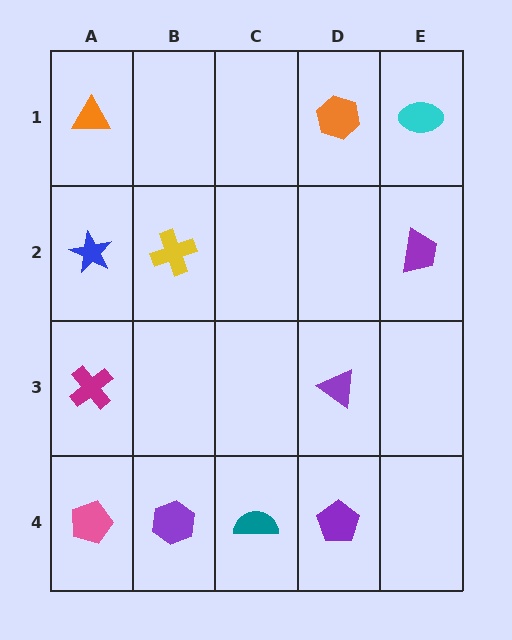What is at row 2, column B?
A yellow cross.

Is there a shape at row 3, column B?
No, that cell is empty.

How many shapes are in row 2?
3 shapes.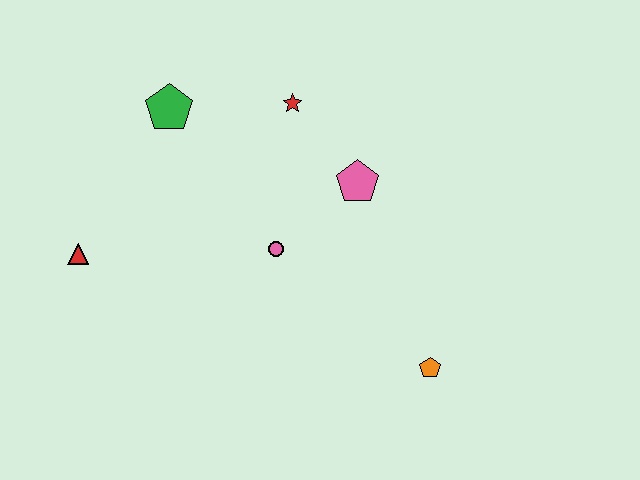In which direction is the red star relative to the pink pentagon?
The red star is above the pink pentagon.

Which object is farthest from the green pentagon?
The orange pentagon is farthest from the green pentagon.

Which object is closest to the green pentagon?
The red star is closest to the green pentagon.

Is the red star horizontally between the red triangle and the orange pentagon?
Yes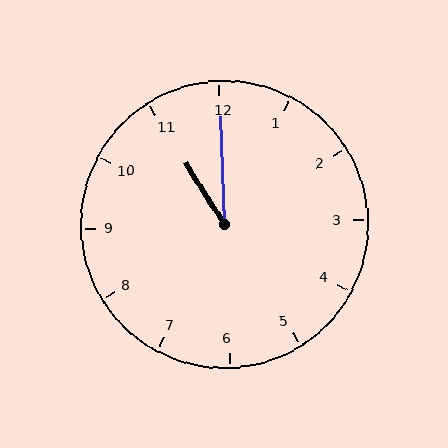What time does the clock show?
11:00.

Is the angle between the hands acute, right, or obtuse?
It is acute.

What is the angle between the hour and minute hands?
Approximately 30 degrees.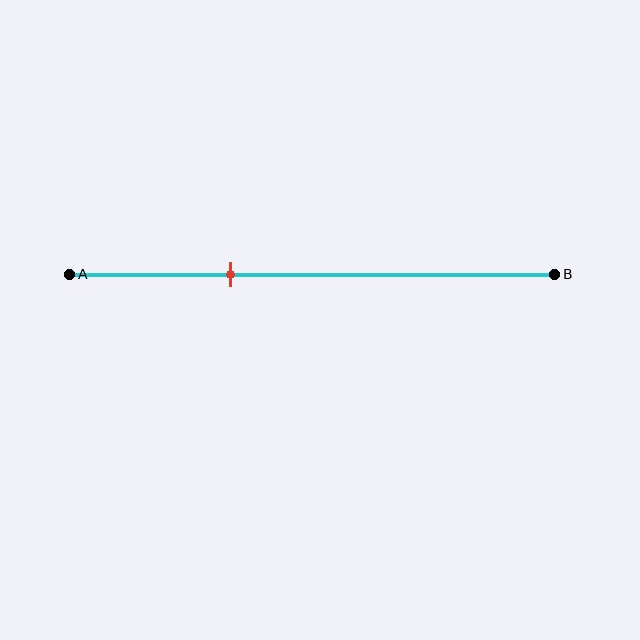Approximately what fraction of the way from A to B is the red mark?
The red mark is approximately 35% of the way from A to B.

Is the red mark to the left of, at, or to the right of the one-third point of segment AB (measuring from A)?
The red mark is approximately at the one-third point of segment AB.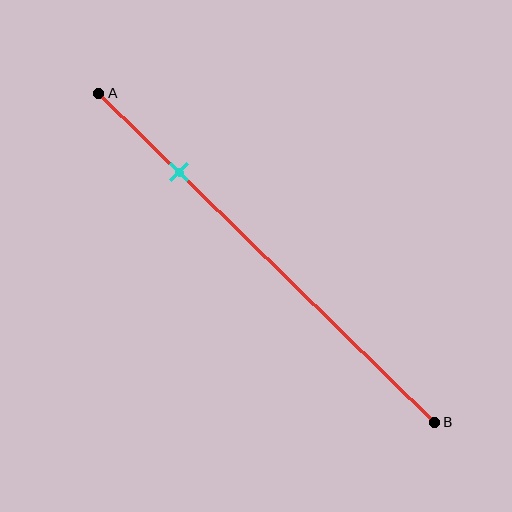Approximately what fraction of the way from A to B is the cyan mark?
The cyan mark is approximately 25% of the way from A to B.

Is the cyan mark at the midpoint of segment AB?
No, the mark is at about 25% from A, not at the 50% midpoint.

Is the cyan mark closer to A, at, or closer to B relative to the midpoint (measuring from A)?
The cyan mark is closer to point A than the midpoint of segment AB.